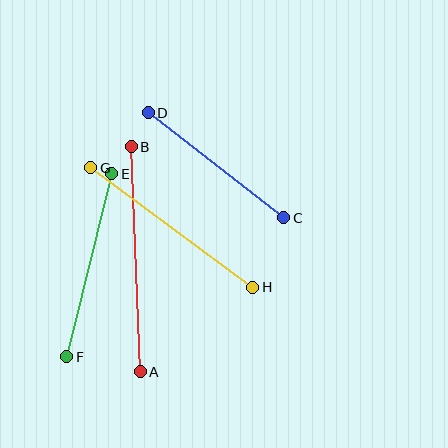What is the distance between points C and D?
The distance is approximately 172 pixels.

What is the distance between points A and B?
The distance is approximately 225 pixels.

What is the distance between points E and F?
The distance is approximately 188 pixels.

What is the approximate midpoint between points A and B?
The midpoint is at approximately (136, 259) pixels.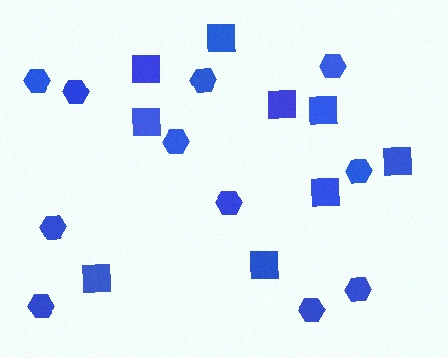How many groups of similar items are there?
There are 2 groups: one group of squares (9) and one group of hexagons (11).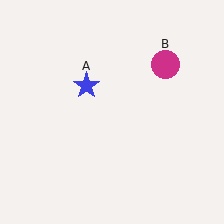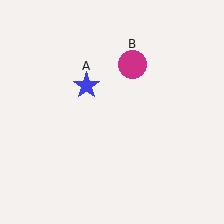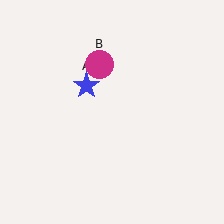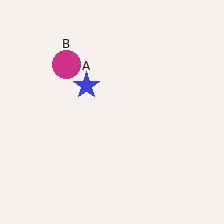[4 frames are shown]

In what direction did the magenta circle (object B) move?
The magenta circle (object B) moved left.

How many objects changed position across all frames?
1 object changed position: magenta circle (object B).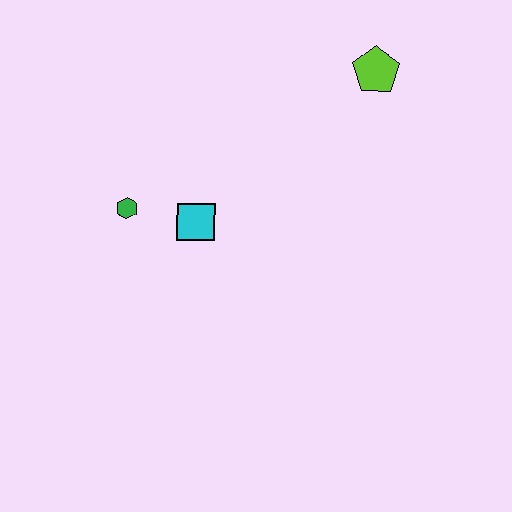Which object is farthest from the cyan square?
The lime pentagon is farthest from the cyan square.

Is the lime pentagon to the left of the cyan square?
No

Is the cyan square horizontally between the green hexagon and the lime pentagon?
Yes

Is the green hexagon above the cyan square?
Yes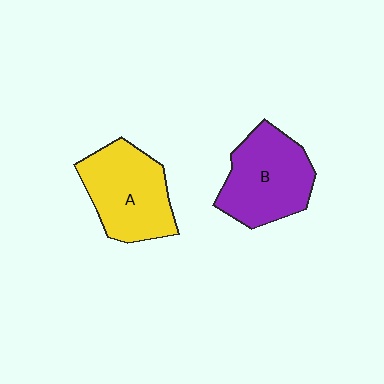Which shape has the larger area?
Shape B (purple).